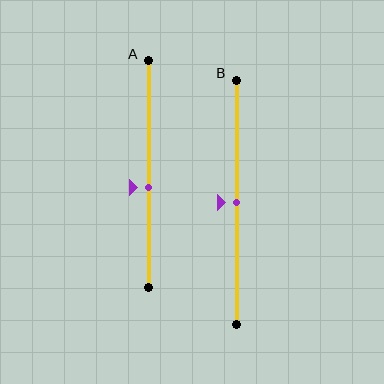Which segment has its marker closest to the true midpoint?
Segment B has its marker closest to the true midpoint.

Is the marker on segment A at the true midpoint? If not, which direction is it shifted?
No, the marker on segment A is shifted downward by about 6% of the segment length.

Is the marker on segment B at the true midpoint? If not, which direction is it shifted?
Yes, the marker on segment B is at the true midpoint.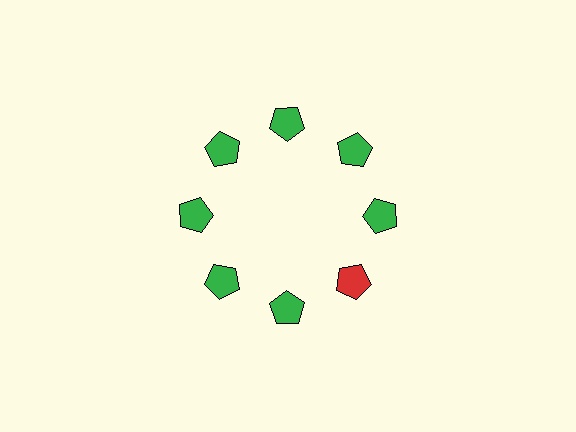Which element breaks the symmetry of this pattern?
The red pentagon at roughly the 4 o'clock position breaks the symmetry. All other shapes are green pentagons.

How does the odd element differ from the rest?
It has a different color: red instead of green.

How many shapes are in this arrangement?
There are 8 shapes arranged in a ring pattern.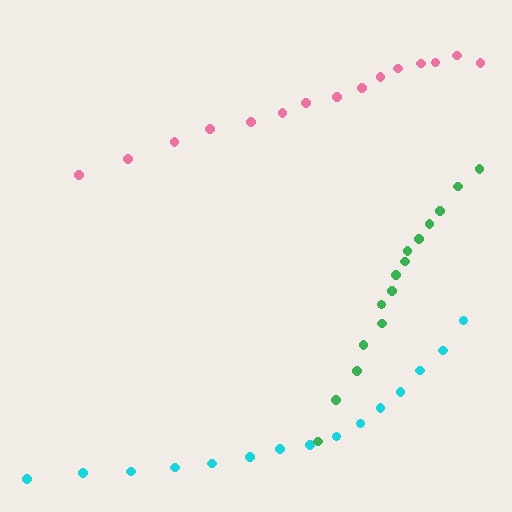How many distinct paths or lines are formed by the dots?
There are 3 distinct paths.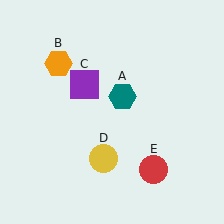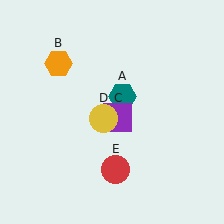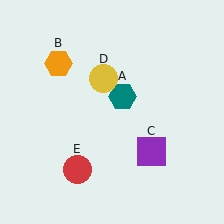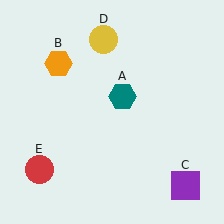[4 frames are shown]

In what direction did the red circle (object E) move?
The red circle (object E) moved left.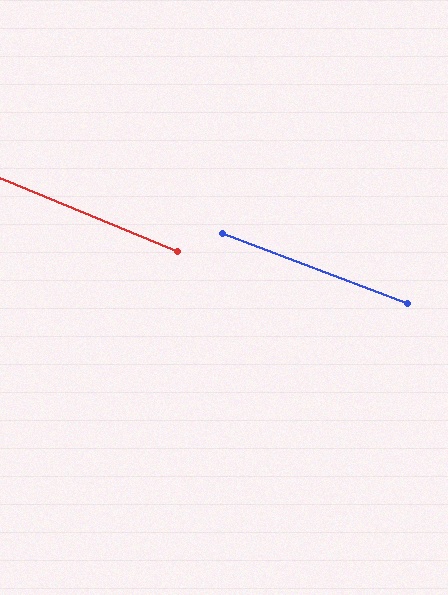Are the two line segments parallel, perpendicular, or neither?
Parallel — their directions differ by only 1.8°.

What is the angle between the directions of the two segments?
Approximately 2 degrees.